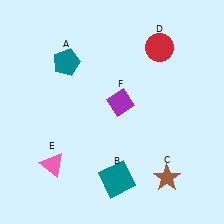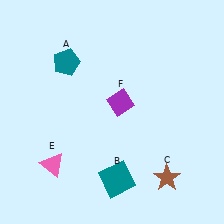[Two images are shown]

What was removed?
The red circle (D) was removed in Image 2.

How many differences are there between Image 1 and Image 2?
There is 1 difference between the two images.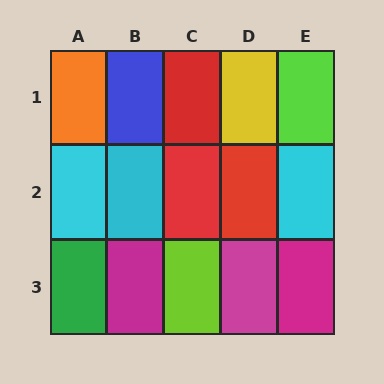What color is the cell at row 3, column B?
Magenta.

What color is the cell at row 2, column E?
Cyan.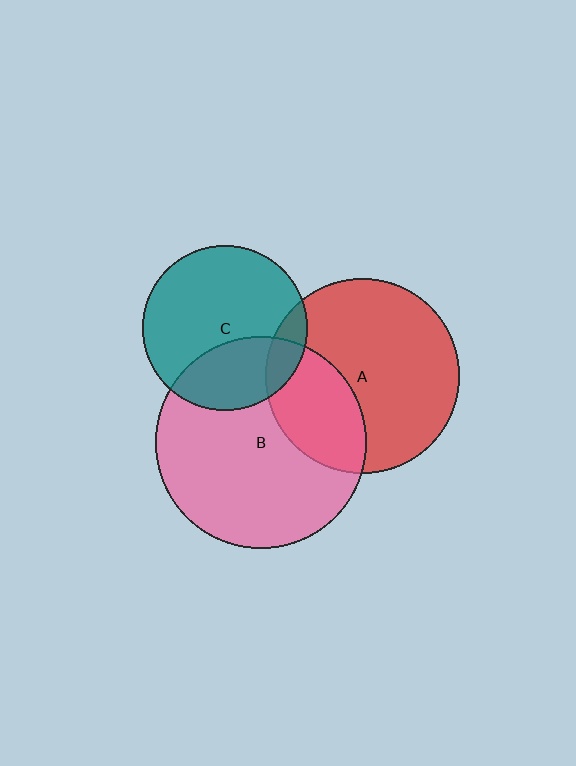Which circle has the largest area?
Circle B (pink).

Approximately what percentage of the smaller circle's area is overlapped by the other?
Approximately 30%.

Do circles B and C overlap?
Yes.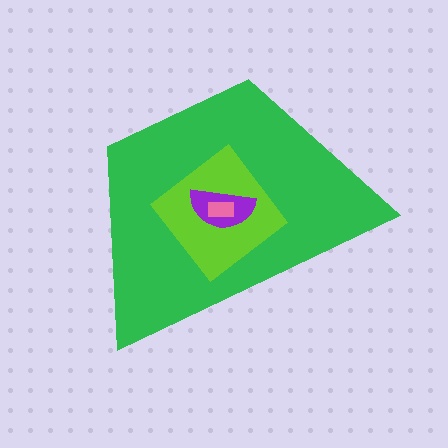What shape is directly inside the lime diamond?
The purple semicircle.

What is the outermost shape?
The green trapezoid.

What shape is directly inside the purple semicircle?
The pink rectangle.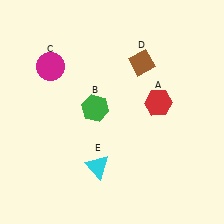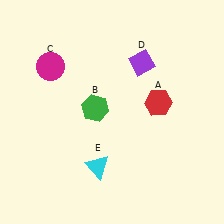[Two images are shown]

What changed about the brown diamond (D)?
In Image 1, D is brown. In Image 2, it changed to purple.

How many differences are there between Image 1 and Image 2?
There is 1 difference between the two images.